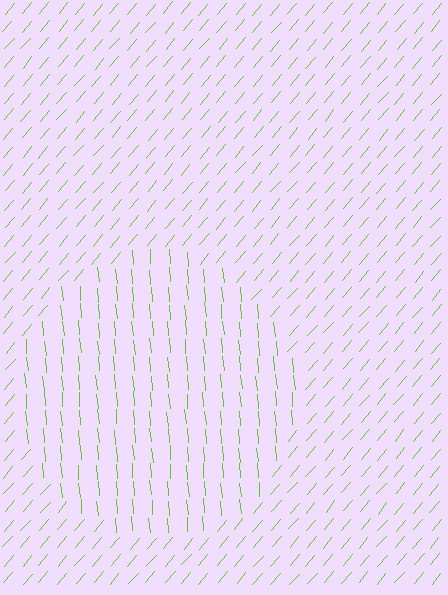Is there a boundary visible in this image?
Yes, there is a texture boundary formed by a change in line orientation.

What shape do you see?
I see a circle.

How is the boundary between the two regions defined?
The boundary is defined purely by a change in line orientation (approximately 45 degrees difference). All lines are the same color and thickness.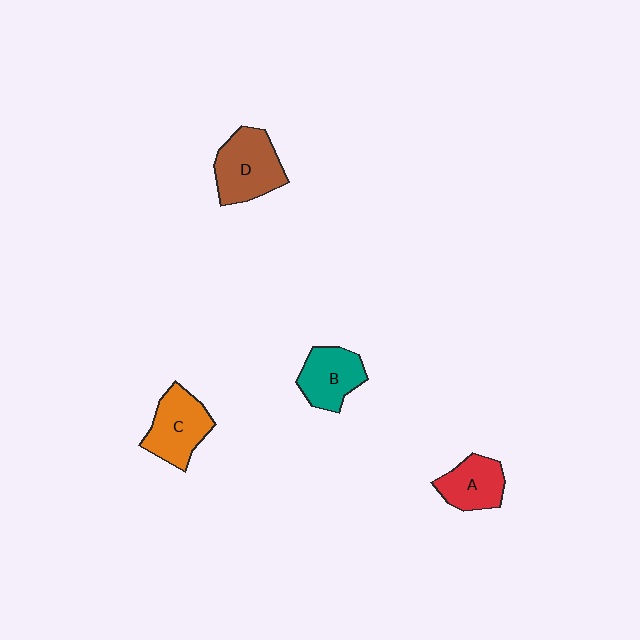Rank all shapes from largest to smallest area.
From largest to smallest: D (brown), C (orange), B (teal), A (red).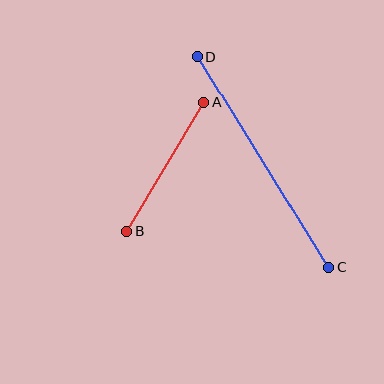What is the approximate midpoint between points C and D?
The midpoint is at approximately (263, 162) pixels.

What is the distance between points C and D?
The distance is approximately 249 pixels.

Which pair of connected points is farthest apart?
Points C and D are farthest apart.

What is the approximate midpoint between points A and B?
The midpoint is at approximately (165, 167) pixels.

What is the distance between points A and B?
The distance is approximately 150 pixels.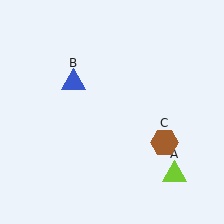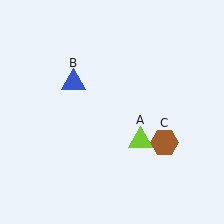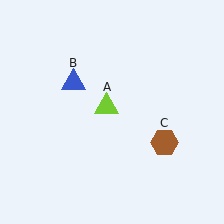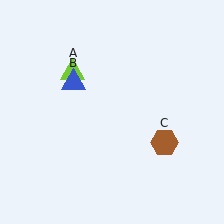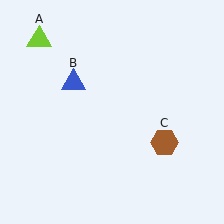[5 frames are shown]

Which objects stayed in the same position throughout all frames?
Blue triangle (object B) and brown hexagon (object C) remained stationary.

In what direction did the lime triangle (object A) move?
The lime triangle (object A) moved up and to the left.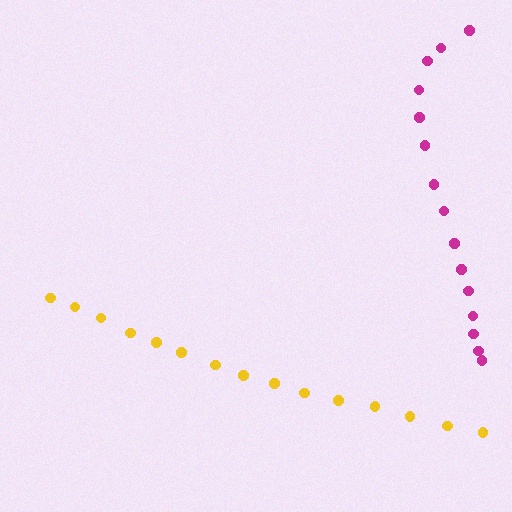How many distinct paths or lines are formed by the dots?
There are 2 distinct paths.